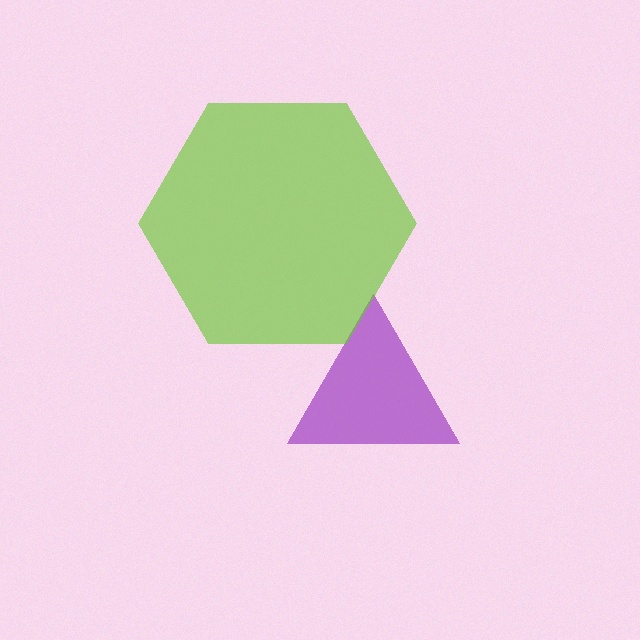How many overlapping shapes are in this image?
There are 2 overlapping shapes in the image.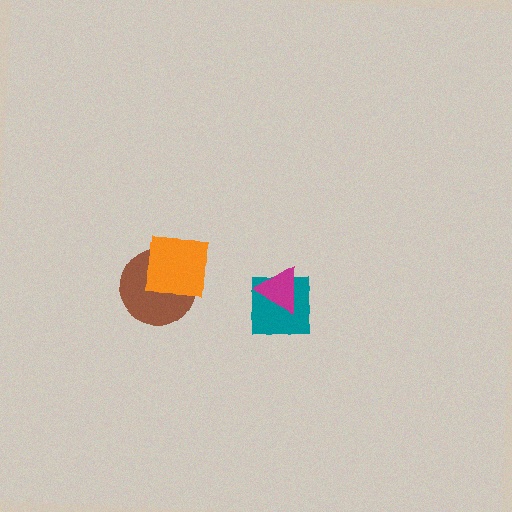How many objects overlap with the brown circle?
1 object overlaps with the brown circle.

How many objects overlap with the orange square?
1 object overlaps with the orange square.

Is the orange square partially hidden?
No, no other shape covers it.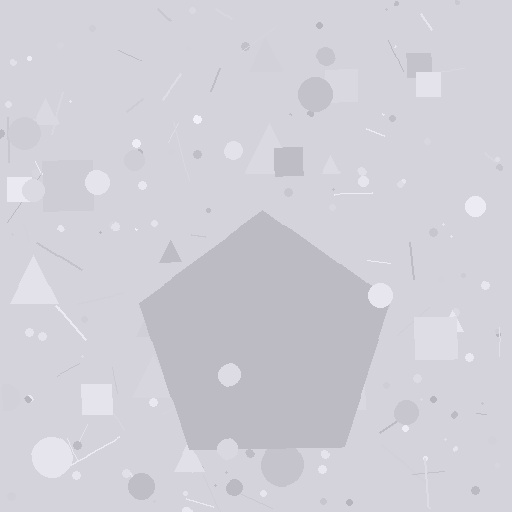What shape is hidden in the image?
A pentagon is hidden in the image.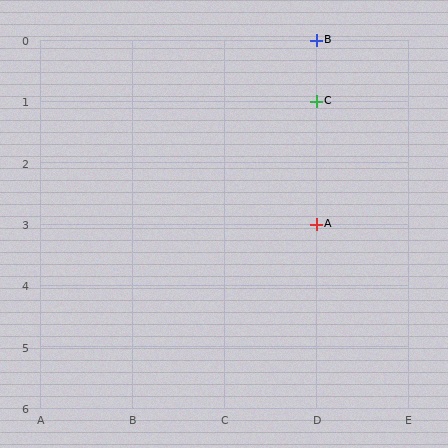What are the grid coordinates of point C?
Point C is at grid coordinates (D, 1).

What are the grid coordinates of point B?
Point B is at grid coordinates (D, 0).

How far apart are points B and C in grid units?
Points B and C are 1 row apart.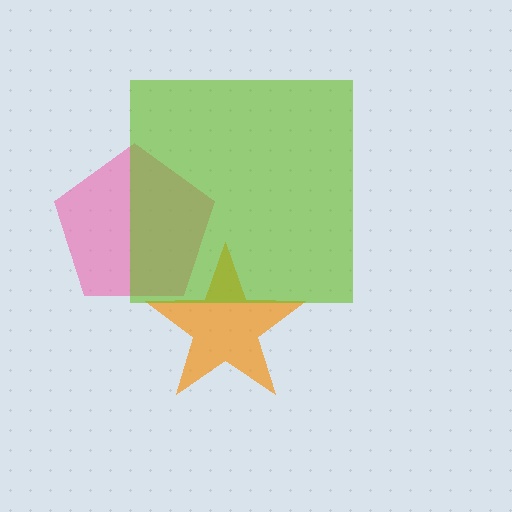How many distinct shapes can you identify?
There are 3 distinct shapes: an orange star, a pink pentagon, a lime square.